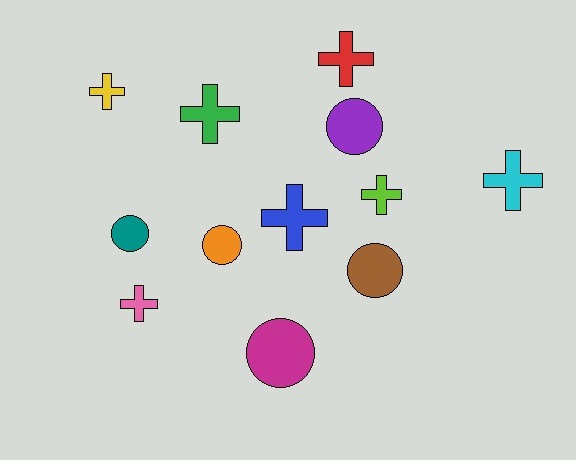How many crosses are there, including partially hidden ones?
There are 7 crosses.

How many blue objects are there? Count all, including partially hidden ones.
There is 1 blue object.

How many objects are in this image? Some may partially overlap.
There are 12 objects.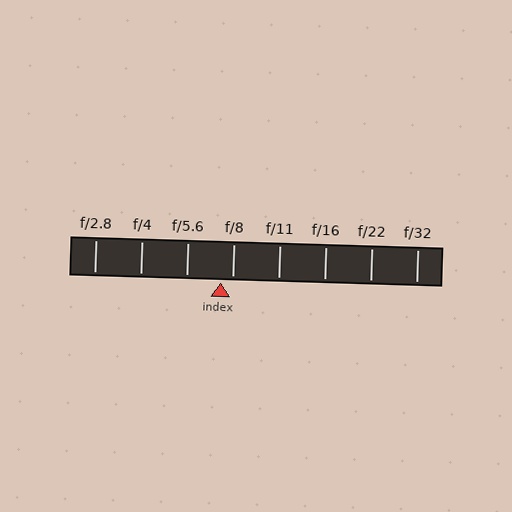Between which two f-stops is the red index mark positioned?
The index mark is between f/5.6 and f/8.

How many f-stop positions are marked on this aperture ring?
There are 8 f-stop positions marked.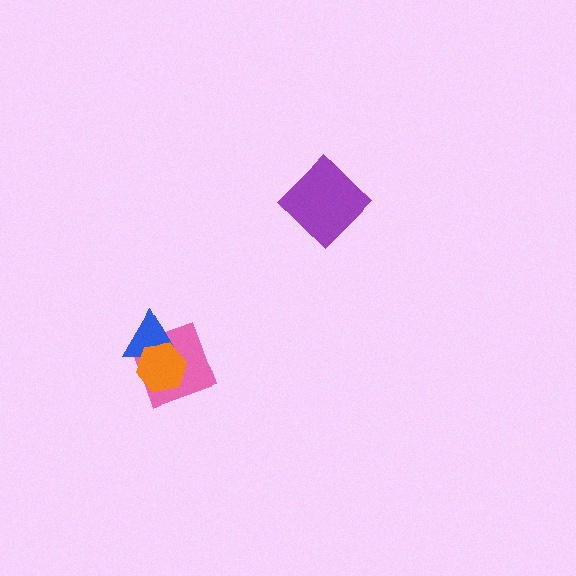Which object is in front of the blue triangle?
The orange hexagon is in front of the blue triangle.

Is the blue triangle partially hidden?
Yes, it is partially covered by another shape.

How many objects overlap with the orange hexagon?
2 objects overlap with the orange hexagon.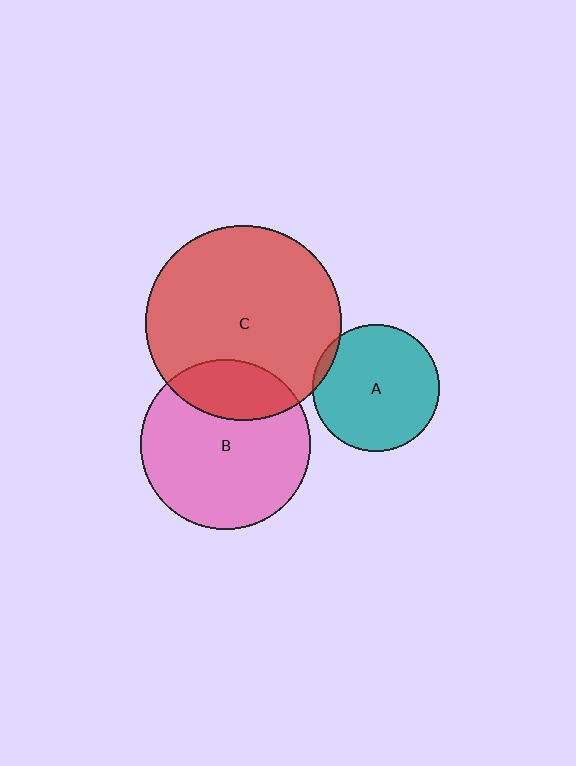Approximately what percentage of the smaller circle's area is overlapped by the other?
Approximately 25%.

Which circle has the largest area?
Circle C (red).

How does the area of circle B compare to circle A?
Approximately 1.8 times.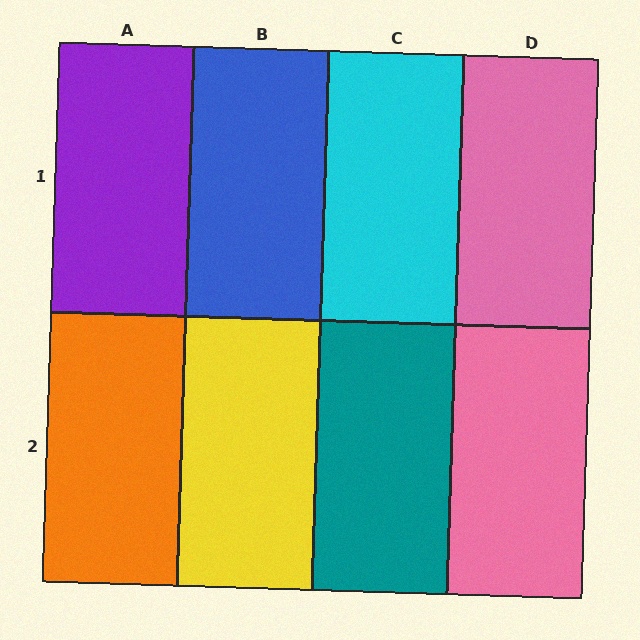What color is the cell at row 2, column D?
Pink.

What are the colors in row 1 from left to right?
Purple, blue, cyan, pink.